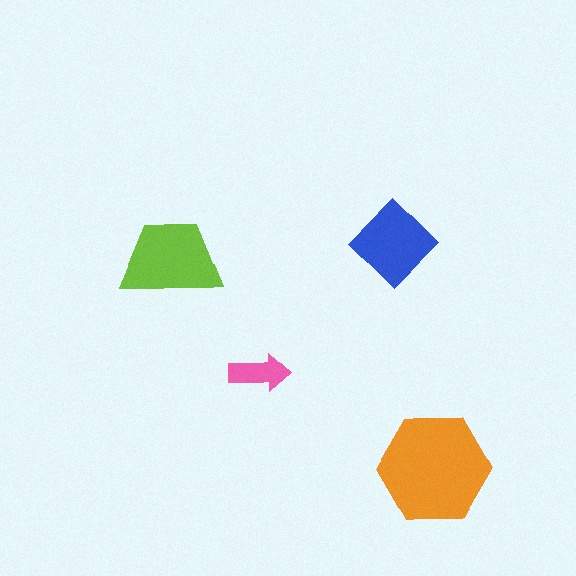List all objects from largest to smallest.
The orange hexagon, the lime trapezoid, the blue diamond, the pink arrow.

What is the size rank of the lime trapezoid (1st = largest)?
2nd.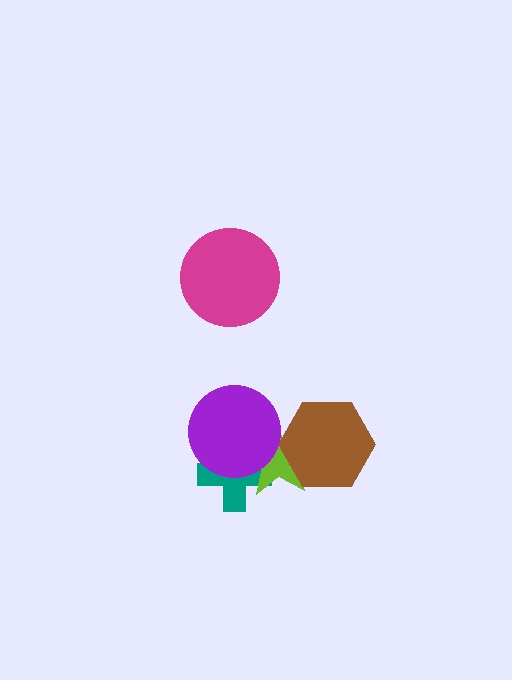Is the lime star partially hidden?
Yes, it is partially covered by another shape.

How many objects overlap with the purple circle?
2 objects overlap with the purple circle.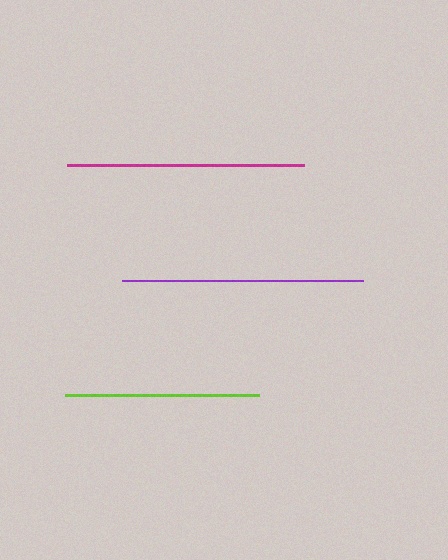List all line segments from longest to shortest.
From longest to shortest: purple, magenta, lime.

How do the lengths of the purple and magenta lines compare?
The purple and magenta lines are approximately the same length.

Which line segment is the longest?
The purple line is the longest at approximately 241 pixels.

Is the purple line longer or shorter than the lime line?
The purple line is longer than the lime line.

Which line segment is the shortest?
The lime line is the shortest at approximately 194 pixels.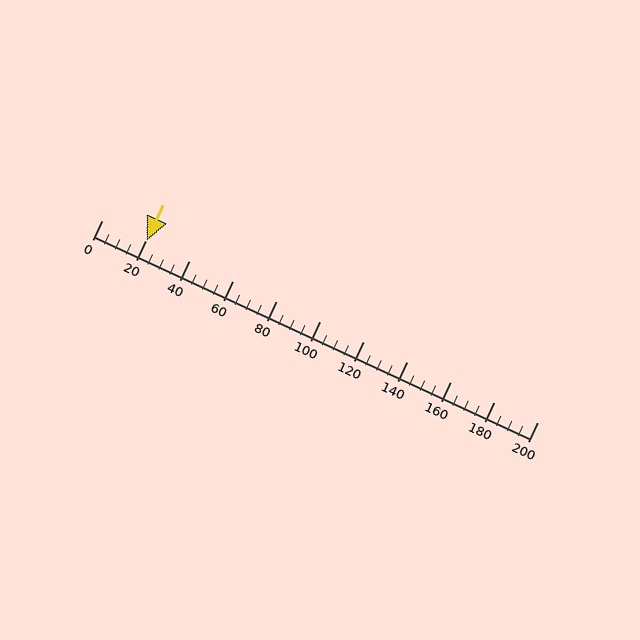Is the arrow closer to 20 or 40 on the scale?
The arrow is closer to 20.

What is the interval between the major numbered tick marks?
The major tick marks are spaced 20 units apart.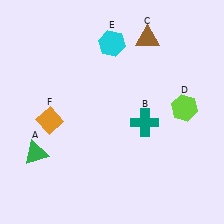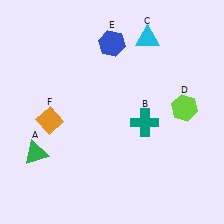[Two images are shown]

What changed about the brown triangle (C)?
In Image 1, C is brown. In Image 2, it changed to cyan.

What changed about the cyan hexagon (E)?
In Image 1, E is cyan. In Image 2, it changed to blue.